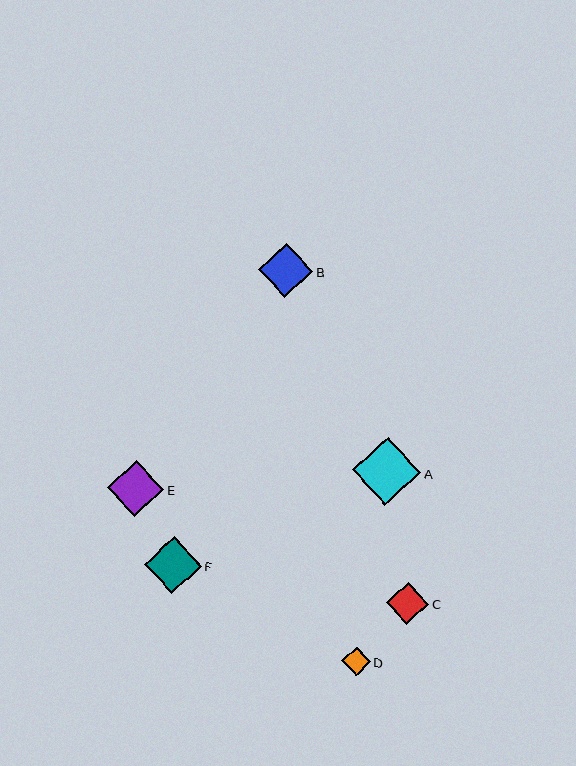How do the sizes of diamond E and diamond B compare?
Diamond E and diamond B are approximately the same size.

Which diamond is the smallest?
Diamond D is the smallest with a size of approximately 29 pixels.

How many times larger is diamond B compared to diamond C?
Diamond B is approximately 1.3 times the size of diamond C.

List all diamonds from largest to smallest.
From largest to smallest: A, F, E, B, C, D.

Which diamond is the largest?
Diamond A is the largest with a size of approximately 68 pixels.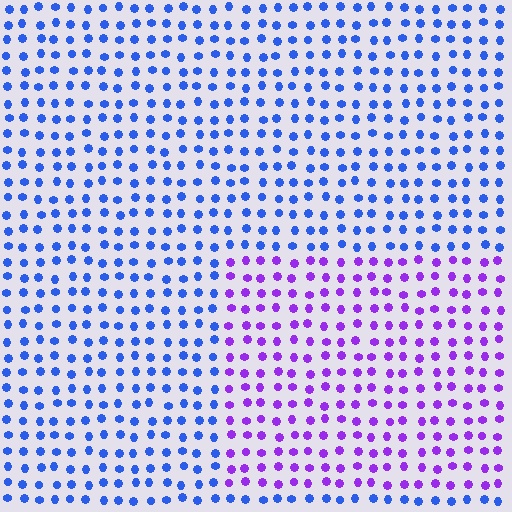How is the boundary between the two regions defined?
The boundary is defined purely by a slight shift in hue (about 50 degrees). Spacing, size, and orientation are identical on both sides.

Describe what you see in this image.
The image is filled with small blue elements in a uniform arrangement. A rectangle-shaped region is visible where the elements are tinted to a slightly different hue, forming a subtle color boundary.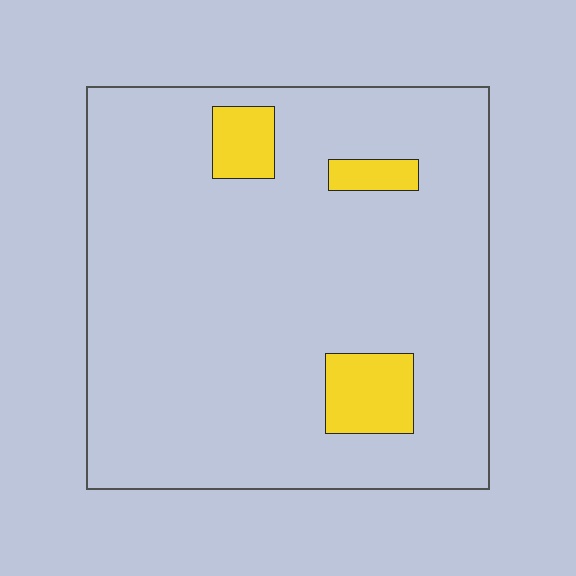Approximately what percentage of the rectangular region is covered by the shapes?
Approximately 10%.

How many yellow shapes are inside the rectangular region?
3.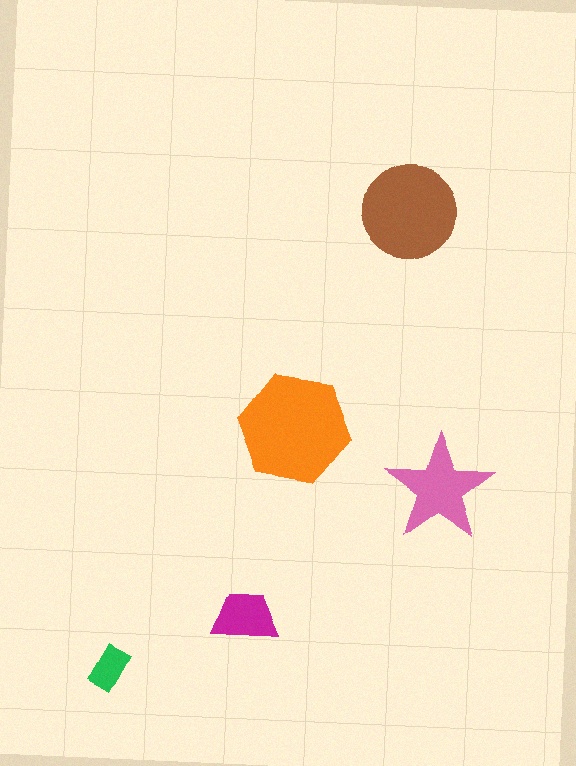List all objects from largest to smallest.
The orange hexagon, the brown circle, the pink star, the magenta trapezoid, the green rectangle.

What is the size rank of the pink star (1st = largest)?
3rd.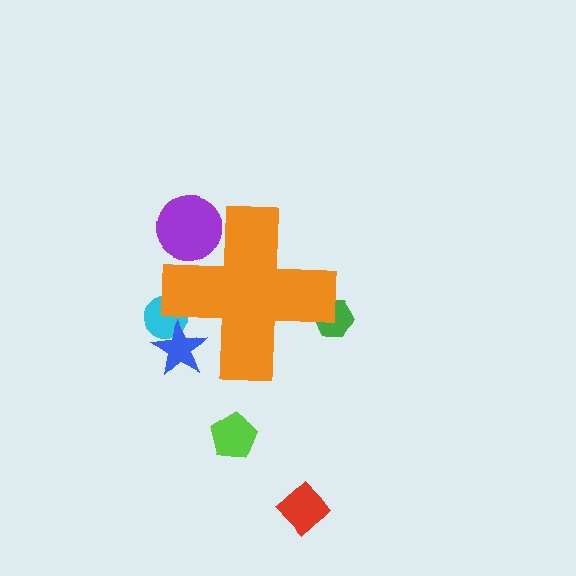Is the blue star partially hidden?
Yes, the blue star is partially hidden behind the orange cross.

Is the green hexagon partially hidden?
Yes, the green hexagon is partially hidden behind the orange cross.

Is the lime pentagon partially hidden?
No, the lime pentagon is fully visible.